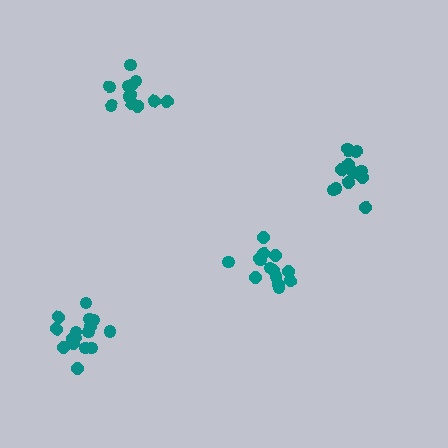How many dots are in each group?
Group 1: 15 dots, Group 2: 12 dots, Group 3: 12 dots, Group 4: 16 dots (55 total).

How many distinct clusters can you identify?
There are 4 distinct clusters.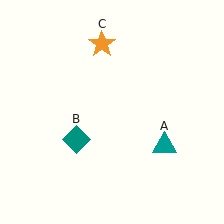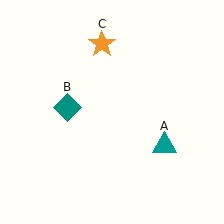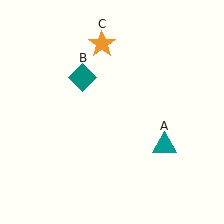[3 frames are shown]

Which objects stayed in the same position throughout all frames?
Teal triangle (object A) and orange star (object C) remained stationary.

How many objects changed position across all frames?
1 object changed position: teal diamond (object B).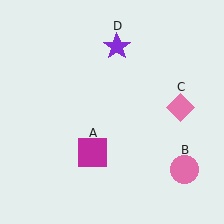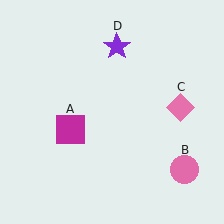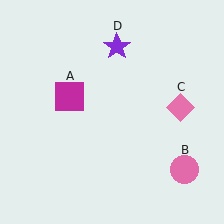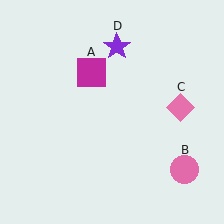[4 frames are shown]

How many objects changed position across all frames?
1 object changed position: magenta square (object A).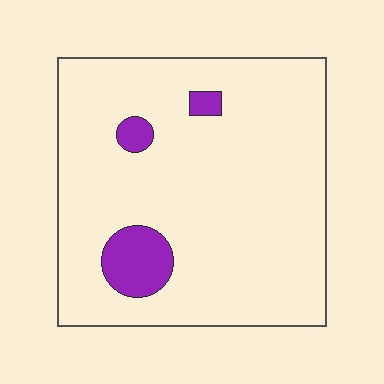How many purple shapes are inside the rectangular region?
3.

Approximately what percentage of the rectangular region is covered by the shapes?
Approximately 10%.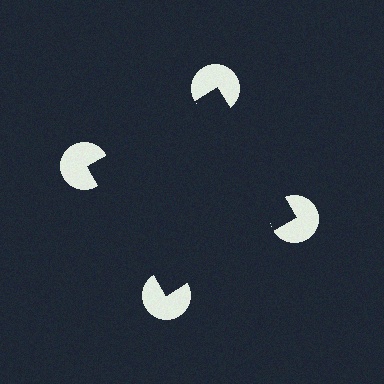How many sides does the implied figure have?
4 sides.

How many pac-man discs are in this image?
There are 4 — one at each vertex of the illusory square.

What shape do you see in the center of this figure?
An illusory square — its edges are inferred from the aligned wedge cuts in the pac-man discs, not physically drawn.